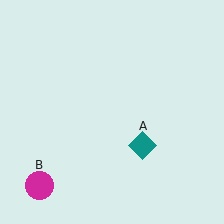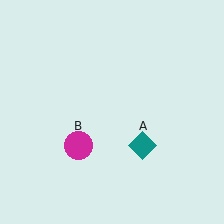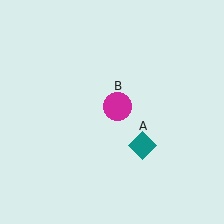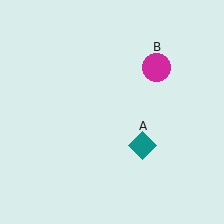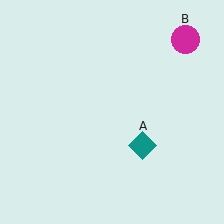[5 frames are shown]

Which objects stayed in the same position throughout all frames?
Teal diamond (object A) remained stationary.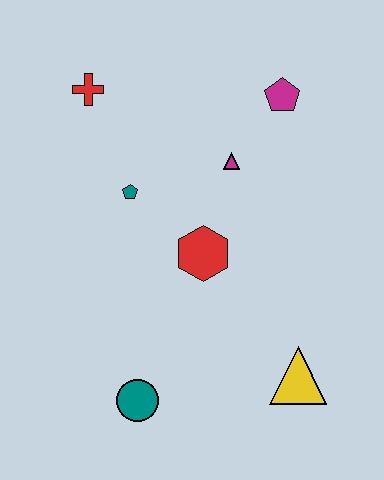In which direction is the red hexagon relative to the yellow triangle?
The red hexagon is above the yellow triangle.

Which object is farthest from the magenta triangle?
The teal circle is farthest from the magenta triangle.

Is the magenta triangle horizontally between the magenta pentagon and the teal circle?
Yes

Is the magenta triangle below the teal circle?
No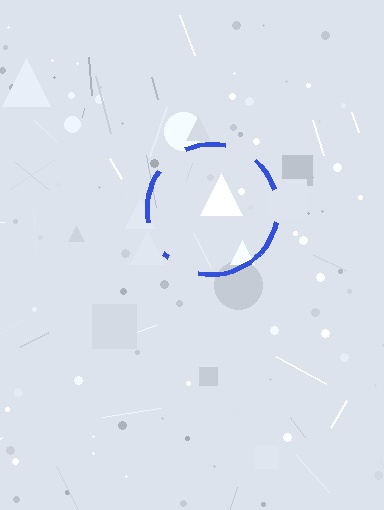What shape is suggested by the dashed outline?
The dashed outline suggests a circle.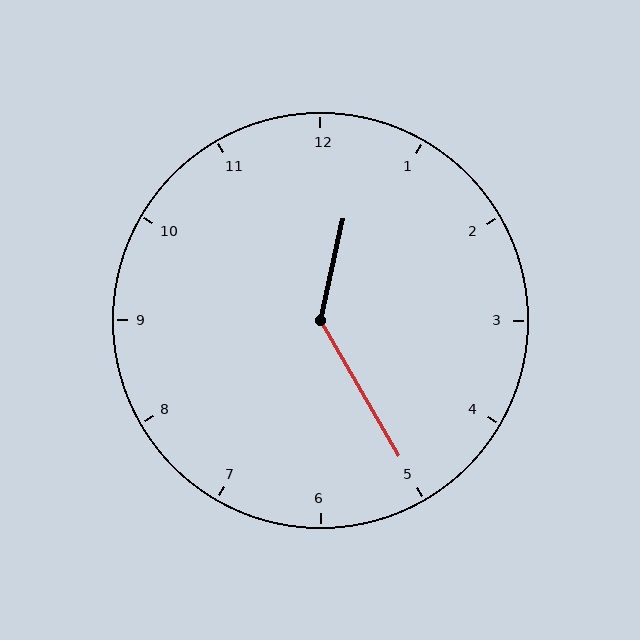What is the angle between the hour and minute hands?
Approximately 138 degrees.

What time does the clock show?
12:25.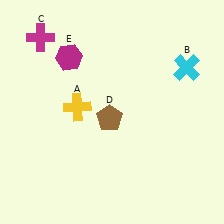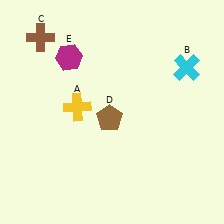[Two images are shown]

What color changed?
The cross (C) changed from magenta in Image 1 to brown in Image 2.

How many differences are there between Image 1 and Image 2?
There is 1 difference between the two images.